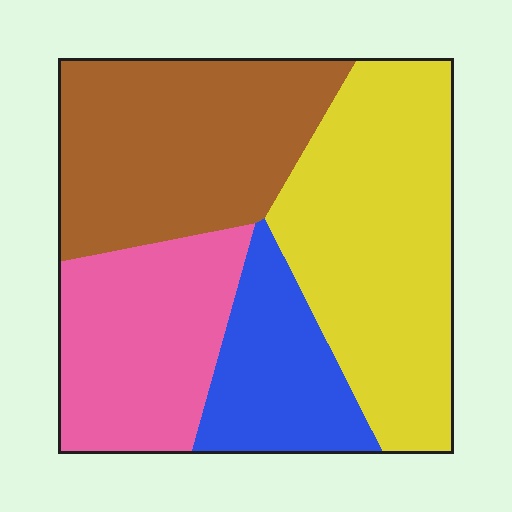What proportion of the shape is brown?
Brown takes up between a quarter and a half of the shape.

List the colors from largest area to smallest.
From largest to smallest: yellow, brown, pink, blue.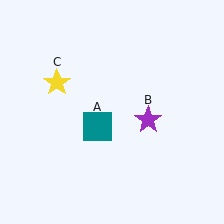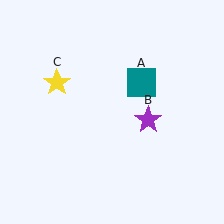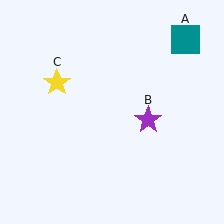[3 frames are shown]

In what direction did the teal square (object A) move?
The teal square (object A) moved up and to the right.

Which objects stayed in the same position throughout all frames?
Purple star (object B) and yellow star (object C) remained stationary.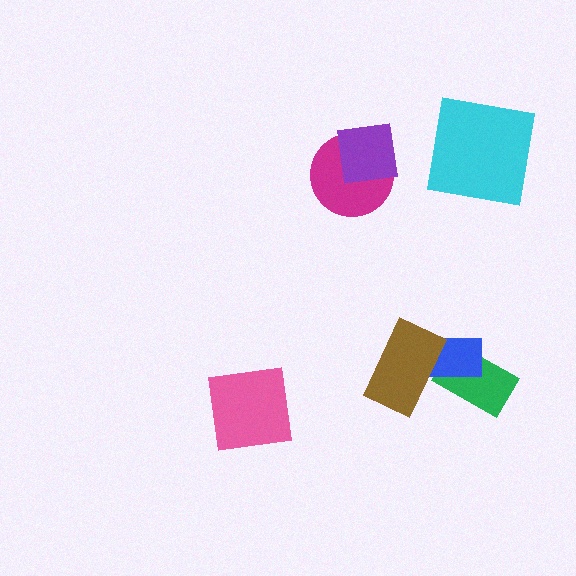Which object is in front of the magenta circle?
The purple square is in front of the magenta circle.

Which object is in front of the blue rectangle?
The brown rectangle is in front of the blue rectangle.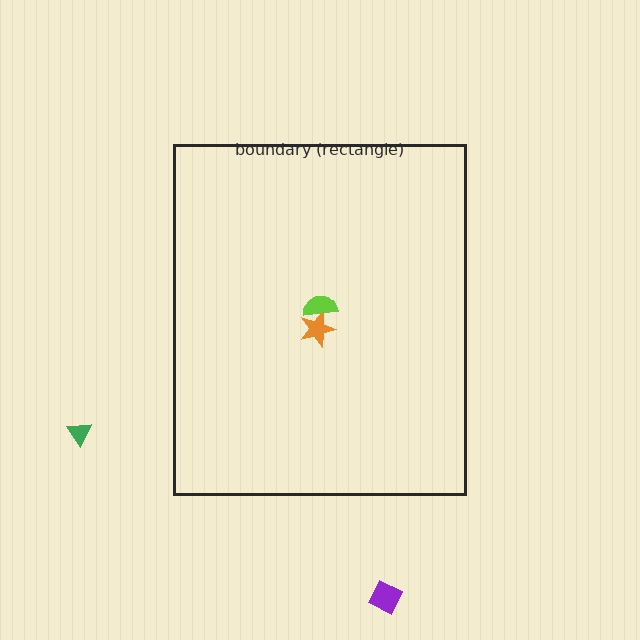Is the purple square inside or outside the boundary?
Outside.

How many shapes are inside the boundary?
2 inside, 2 outside.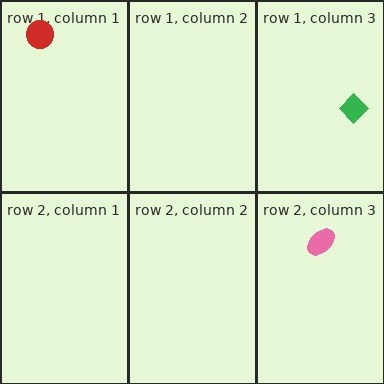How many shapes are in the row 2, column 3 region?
1.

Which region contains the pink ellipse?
The row 2, column 3 region.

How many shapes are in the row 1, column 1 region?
1.